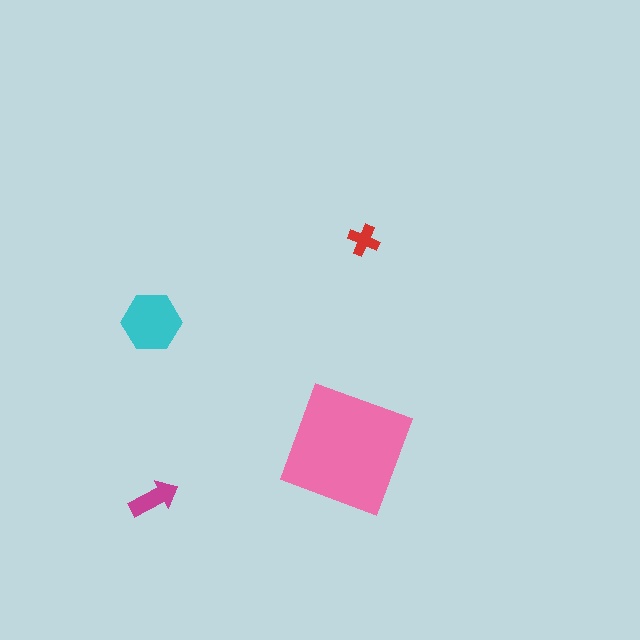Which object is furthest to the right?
The red cross is rightmost.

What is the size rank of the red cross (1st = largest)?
4th.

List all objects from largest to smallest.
The pink square, the cyan hexagon, the magenta arrow, the red cross.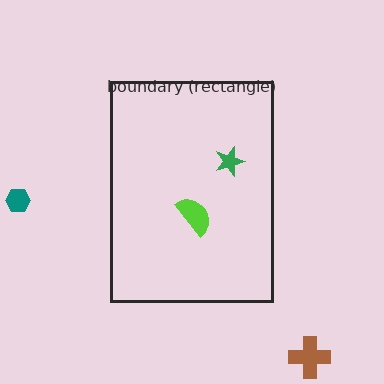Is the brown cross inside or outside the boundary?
Outside.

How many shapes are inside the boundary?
2 inside, 2 outside.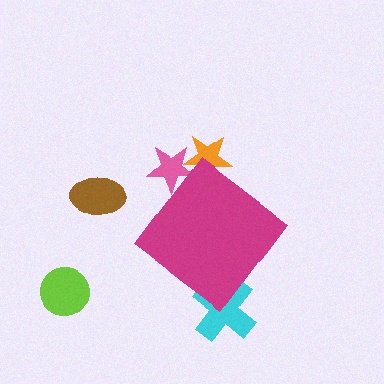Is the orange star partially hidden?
Yes, the orange star is partially hidden behind the magenta diamond.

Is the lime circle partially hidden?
No, the lime circle is fully visible.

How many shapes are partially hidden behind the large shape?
3 shapes are partially hidden.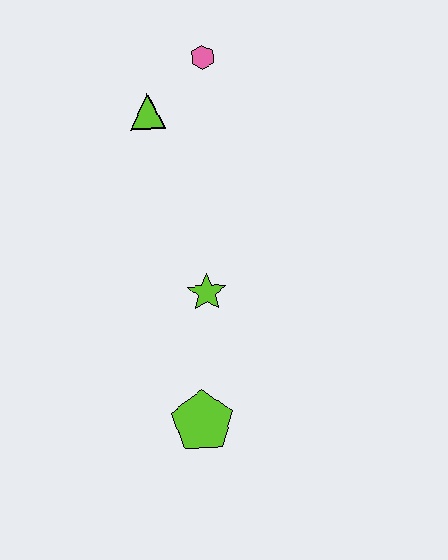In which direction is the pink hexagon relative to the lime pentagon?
The pink hexagon is above the lime pentagon.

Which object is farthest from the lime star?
The pink hexagon is farthest from the lime star.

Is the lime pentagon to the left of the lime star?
Yes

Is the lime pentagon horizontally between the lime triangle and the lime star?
Yes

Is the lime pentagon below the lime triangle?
Yes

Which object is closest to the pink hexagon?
The lime triangle is closest to the pink hexagon.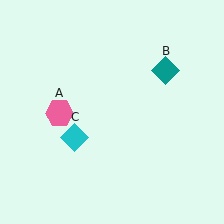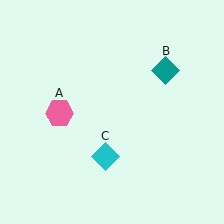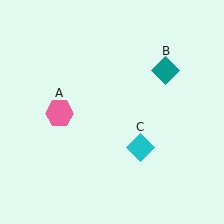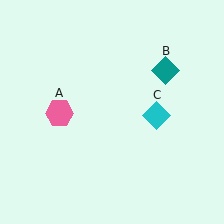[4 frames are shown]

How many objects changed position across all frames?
1 object changed position: cyan diamond (object C).